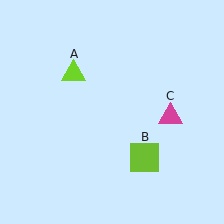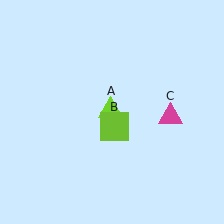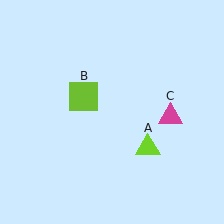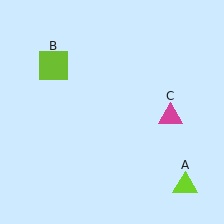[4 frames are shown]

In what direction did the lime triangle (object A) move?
The lime triangle (object A) moved down and to the right.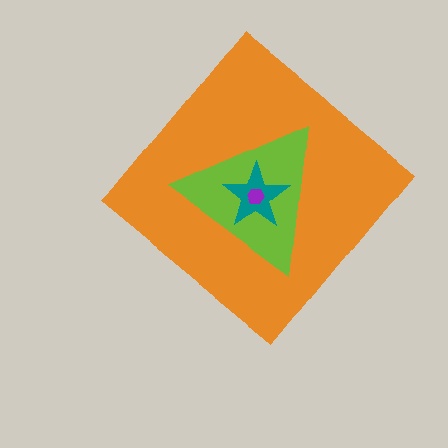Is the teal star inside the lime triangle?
Yes.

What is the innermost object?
The purple hexagon.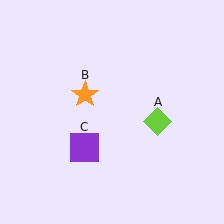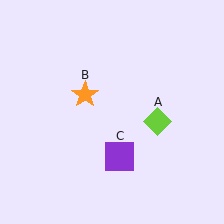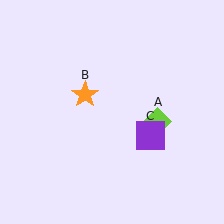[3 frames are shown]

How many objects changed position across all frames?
1 object changed position: purple square (object C).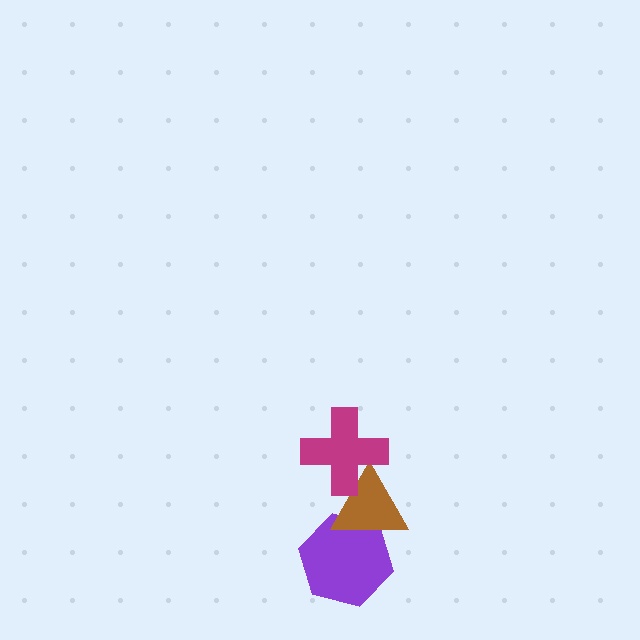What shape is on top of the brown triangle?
The magenta cross is on top of the brown triangle.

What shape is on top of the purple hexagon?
The brown triangle is on top of the purple hexagon.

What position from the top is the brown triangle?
The brown triangle is 2nd from the top.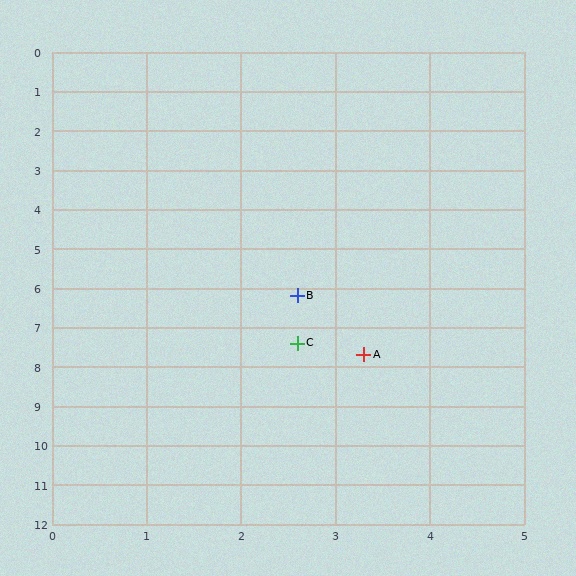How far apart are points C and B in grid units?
Points C and B are about 1.2 grid units apart.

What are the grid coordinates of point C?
Point C is at approximately (2.6, 7.4).